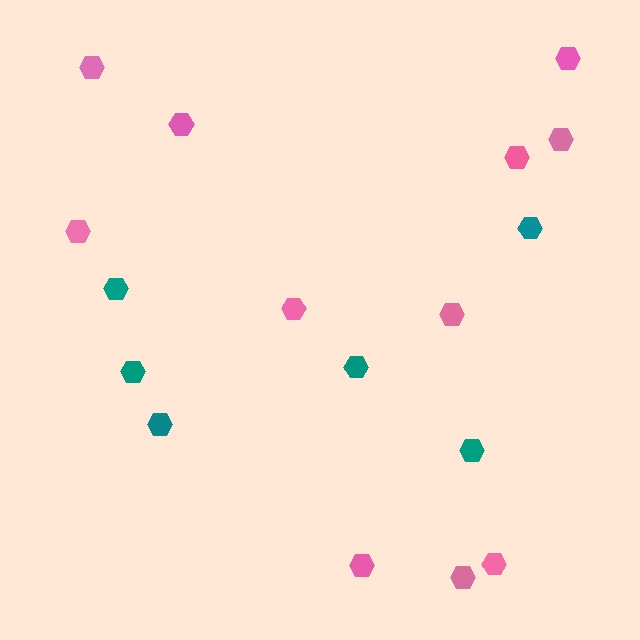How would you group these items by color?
There are 2 groups: one group of pink hexagons (11) and one group of teal hexagons (6).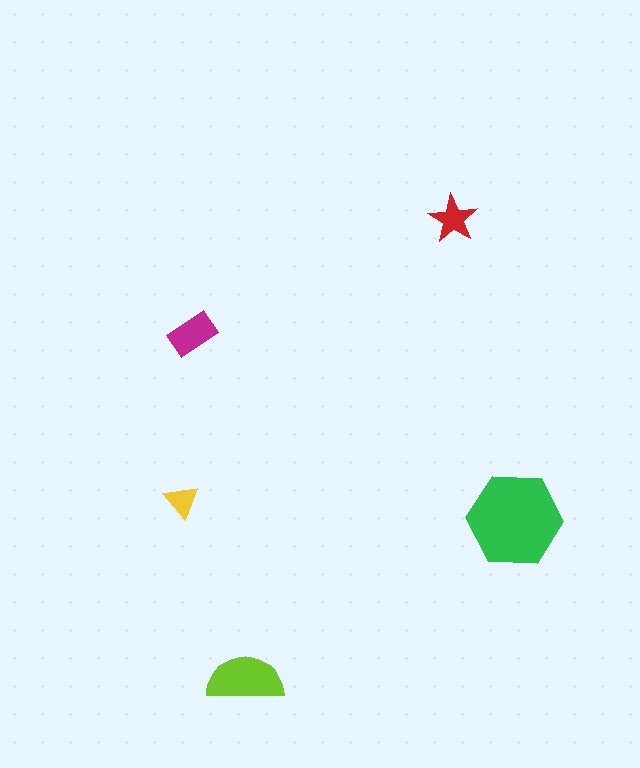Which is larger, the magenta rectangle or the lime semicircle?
The lime semicircle.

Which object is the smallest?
The yellow triangle.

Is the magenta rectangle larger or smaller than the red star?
Larger.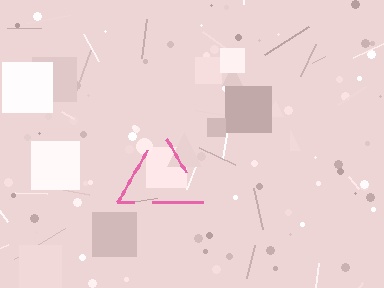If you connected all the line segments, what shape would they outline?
They would outline a triangle.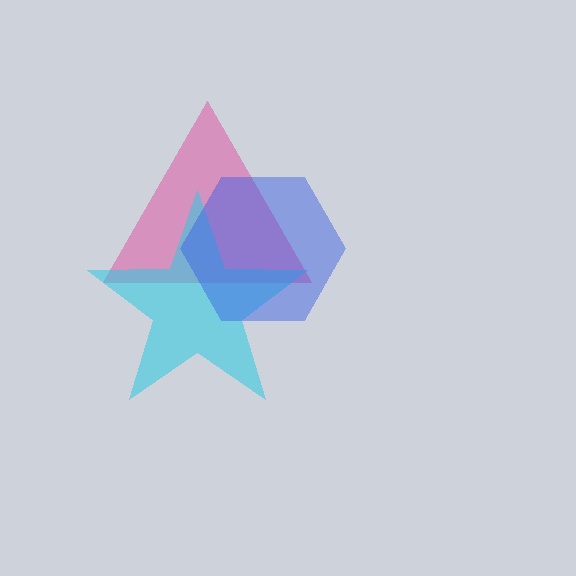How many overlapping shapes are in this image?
There are 3 overlapping shapes in the image.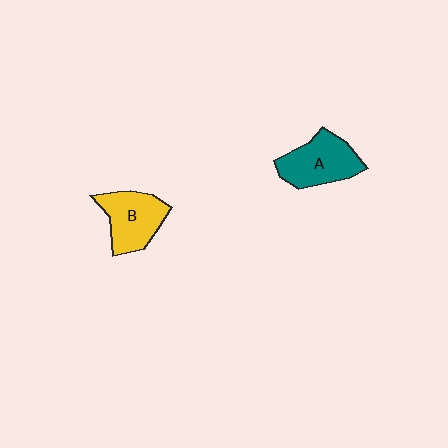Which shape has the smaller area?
Shape B (yellow).